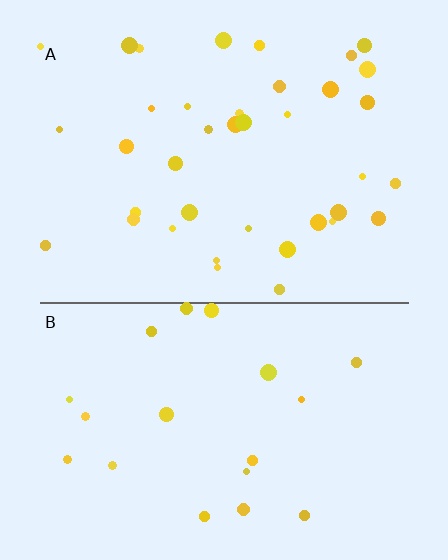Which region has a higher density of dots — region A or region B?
A (the top).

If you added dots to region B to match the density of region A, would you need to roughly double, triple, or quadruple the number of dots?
Approximately double.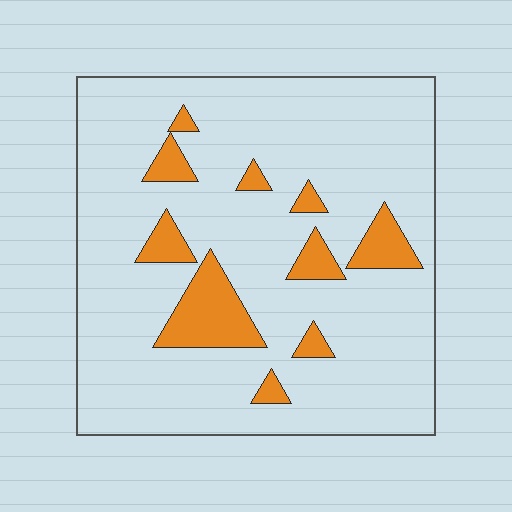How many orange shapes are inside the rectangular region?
10.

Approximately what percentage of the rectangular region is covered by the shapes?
Approximately 15%.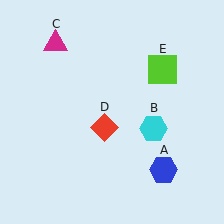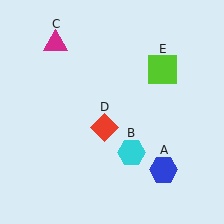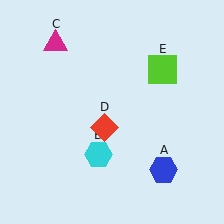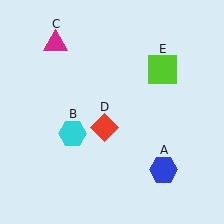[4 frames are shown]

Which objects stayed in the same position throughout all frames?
Blue hexagon (object A) and magenta triangle (object C) and red diamond (object D) and lime square (object E) remained stationary.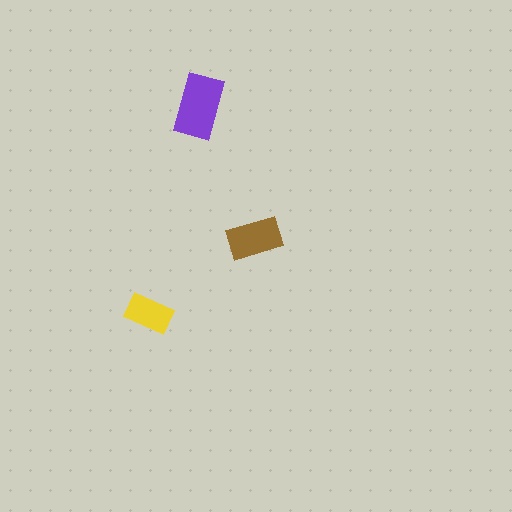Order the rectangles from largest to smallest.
the purple one, the brown one, the yellow one.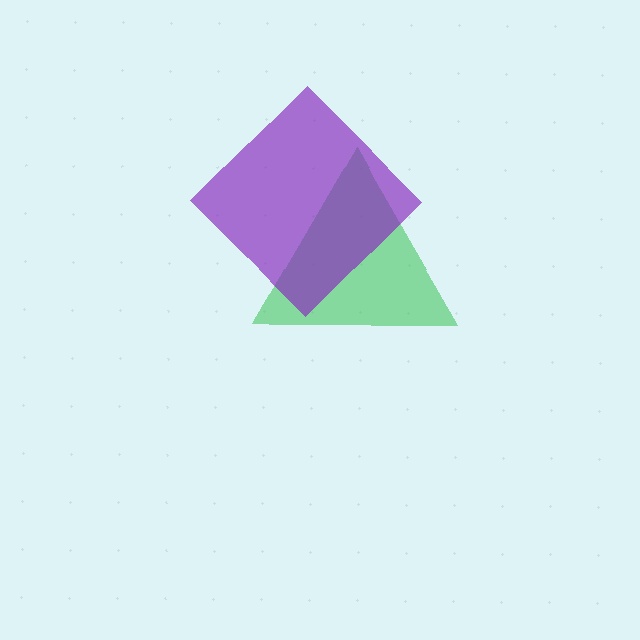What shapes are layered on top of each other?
The layered shapes are: a green triangle, a purple diamond.